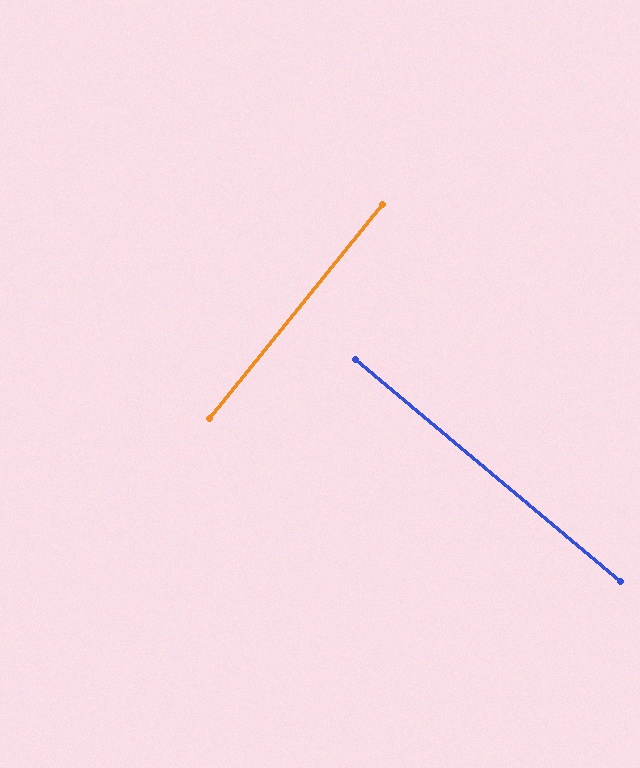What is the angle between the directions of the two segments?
Approximately 89 degrees.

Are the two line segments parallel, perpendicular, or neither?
Perpendicular — they meet at approximately 89°.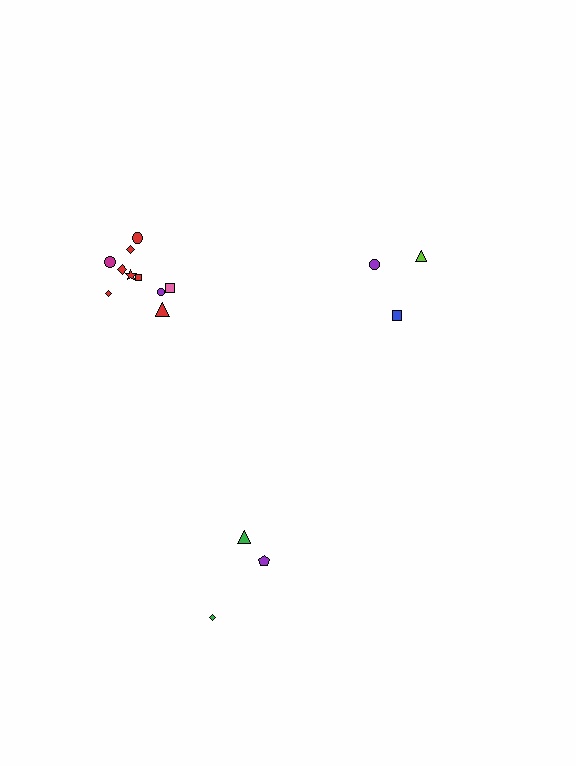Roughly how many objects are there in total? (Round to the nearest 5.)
Roughly 15 objects in total.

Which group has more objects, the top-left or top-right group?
The top-left group.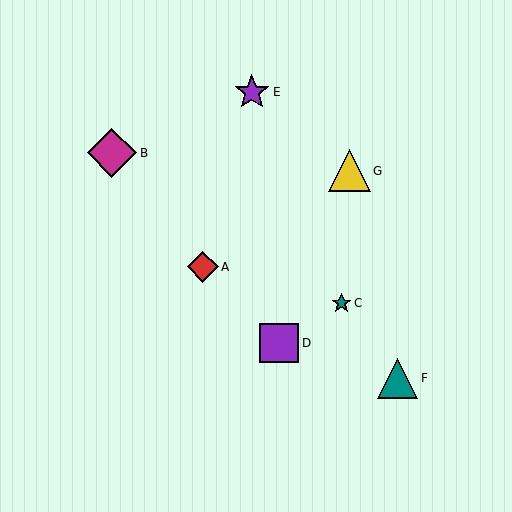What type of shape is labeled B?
Shape B is a magenta diamond.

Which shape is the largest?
The magenta diamond (labeled B) is the largest.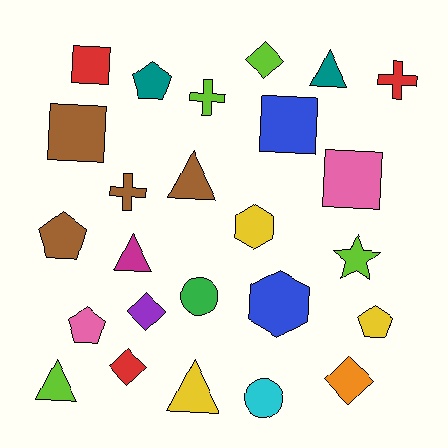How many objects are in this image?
There are 25 objects.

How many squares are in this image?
There are 4 squares.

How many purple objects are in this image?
There is 1 purple object.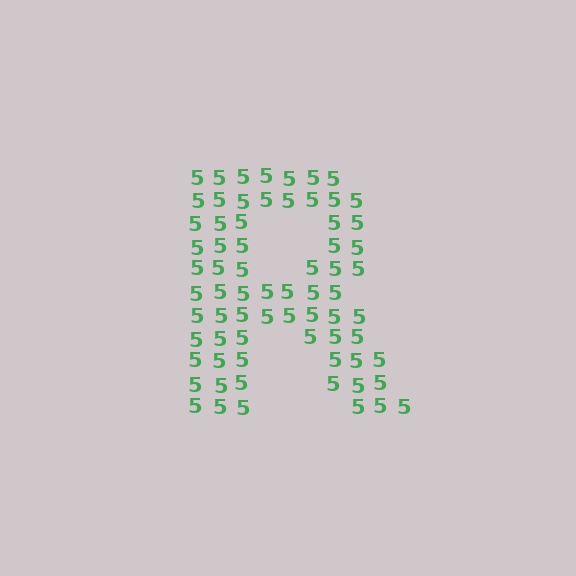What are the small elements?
The small elements are digit 5's.